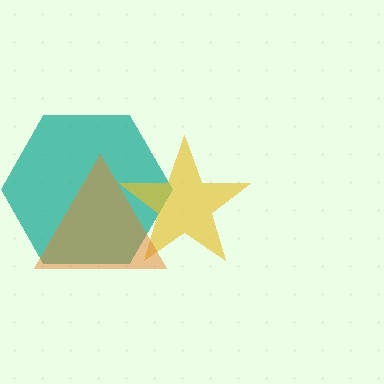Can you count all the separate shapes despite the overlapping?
Yes, there are 3 separate shapes.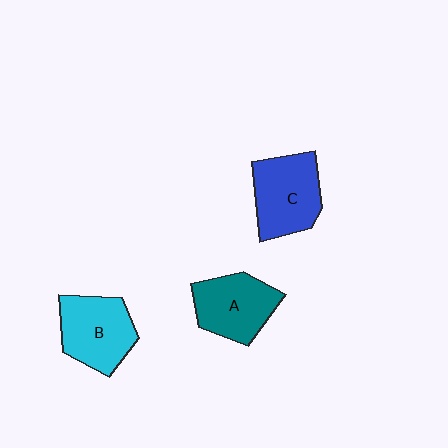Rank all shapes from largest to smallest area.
From largest to smallest: C (blue), B (cyan), A (teal).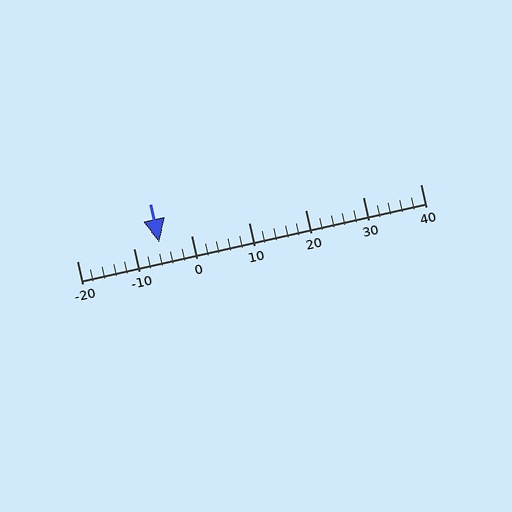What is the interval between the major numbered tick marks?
The major tick marks are spaced 10 units apart.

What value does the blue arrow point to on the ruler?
The blue arrow points to approximately -6.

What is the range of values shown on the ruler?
The ruler shows values from -20 to 40.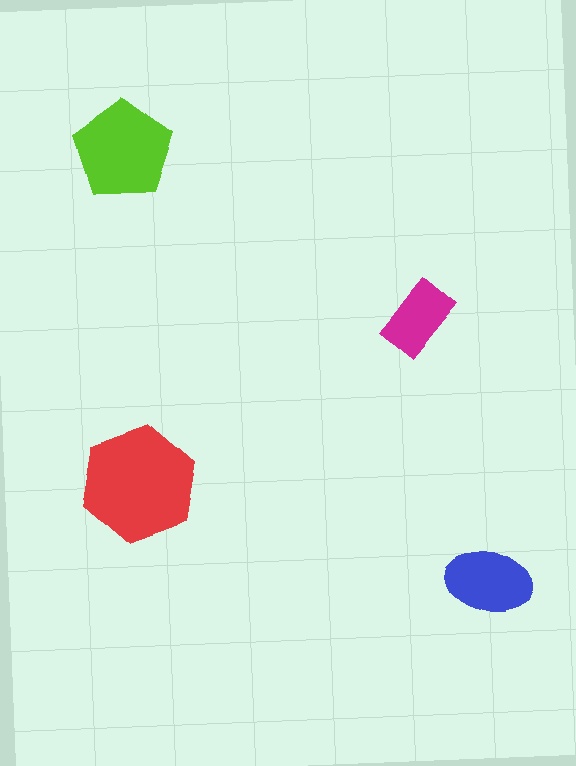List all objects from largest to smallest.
The red hexagon, the lime pentagon, the blue ellipse, the magenta rectangle.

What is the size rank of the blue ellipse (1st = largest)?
3rd.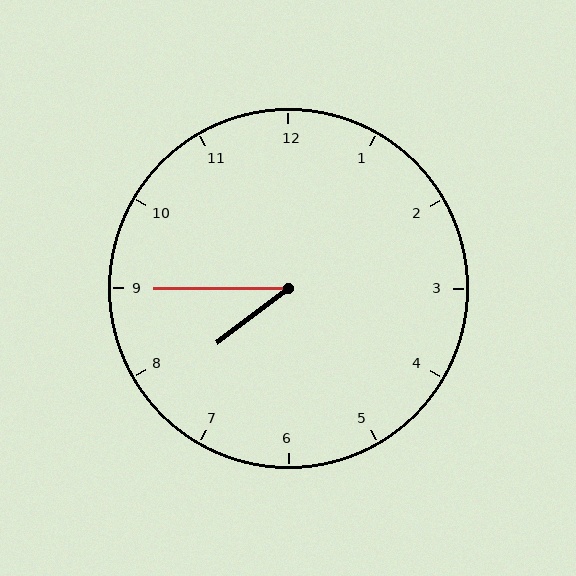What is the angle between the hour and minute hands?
Approximately 38 degrees.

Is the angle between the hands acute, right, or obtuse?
It is acute.